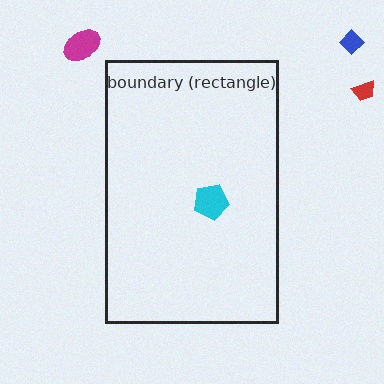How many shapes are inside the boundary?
1 inside, 3 outside.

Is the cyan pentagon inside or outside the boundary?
Inside.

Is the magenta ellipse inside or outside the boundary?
Outside.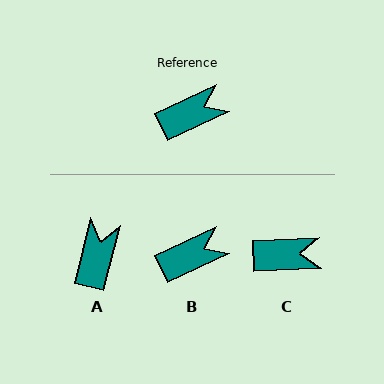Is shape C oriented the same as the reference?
No, it is off by about 23 degrees.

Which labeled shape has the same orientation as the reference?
B.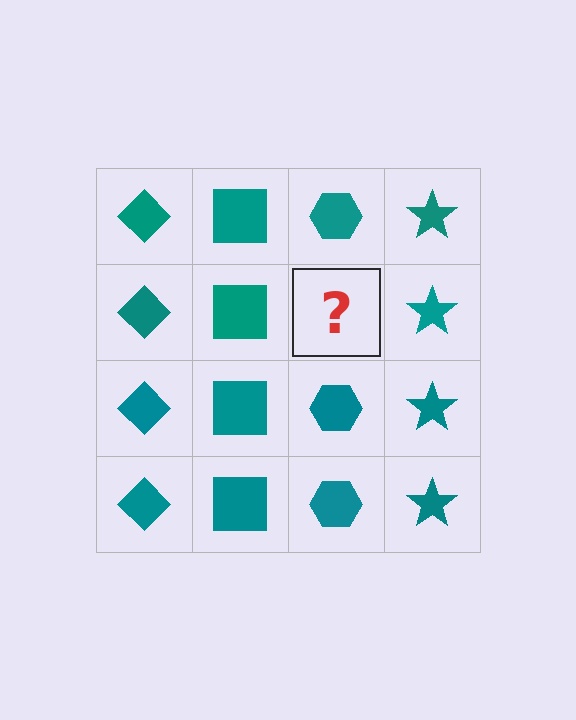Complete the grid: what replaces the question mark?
The question mark should be replaced with a teal hexagon.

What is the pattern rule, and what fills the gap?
The rule is that each column has a consistent shape. The gap should be filled with a teal hexagon.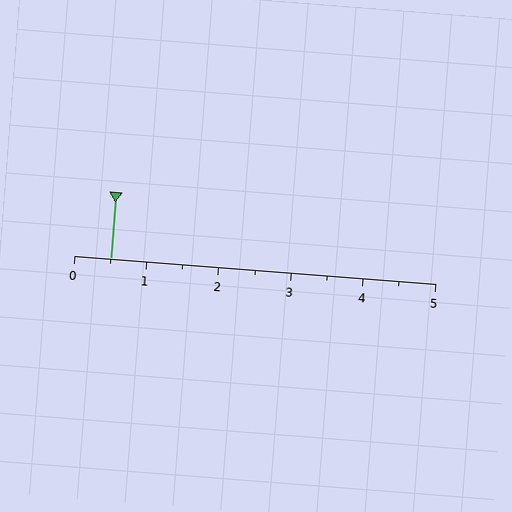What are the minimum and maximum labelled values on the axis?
The axis runs from 0 to 5.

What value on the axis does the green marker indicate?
The marker indicates approximately 0.5.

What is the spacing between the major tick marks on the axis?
The major ticks are spaced 1 apart.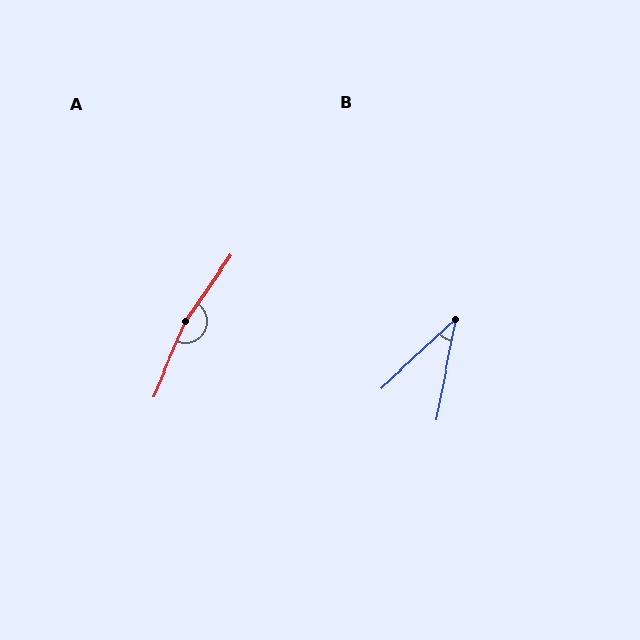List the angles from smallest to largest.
B (36°), A (169°).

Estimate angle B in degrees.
Approximately 36 degrees.